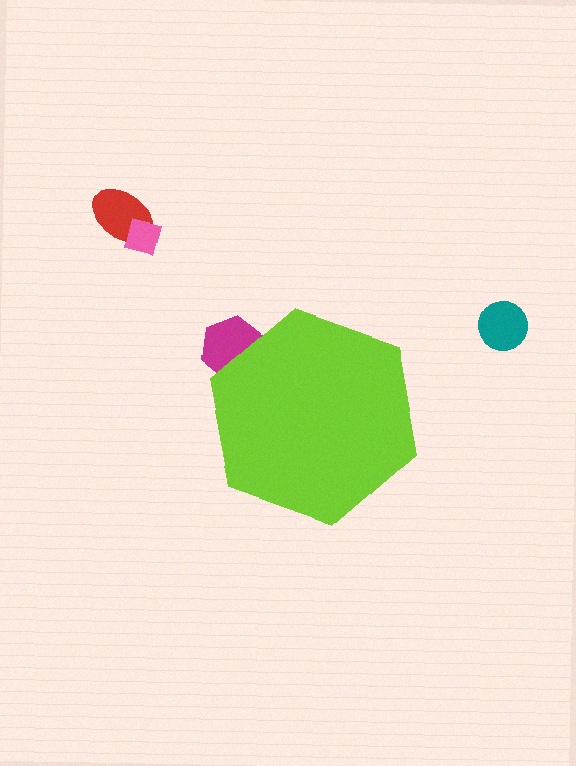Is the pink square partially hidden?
No, the pink square is fully visible.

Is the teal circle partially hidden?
No, the teal circle is fully visible.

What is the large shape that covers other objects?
A lime hexagon.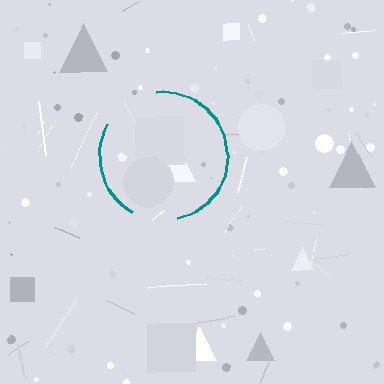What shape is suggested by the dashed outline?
The dashed outline suggests a circle.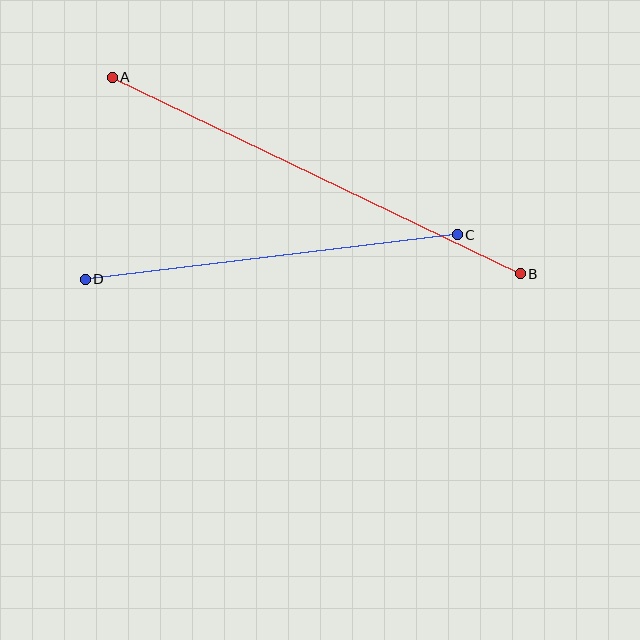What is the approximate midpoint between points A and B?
The midpoint is at approximately (316, 176) pixels.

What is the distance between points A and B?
The distance is approximately 453 pixels.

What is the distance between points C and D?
The distance is approximately 375 pixels.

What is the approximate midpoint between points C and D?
The midpoint is at approximately (271, 257) pixels.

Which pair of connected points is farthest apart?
Points A and B are farthest apart.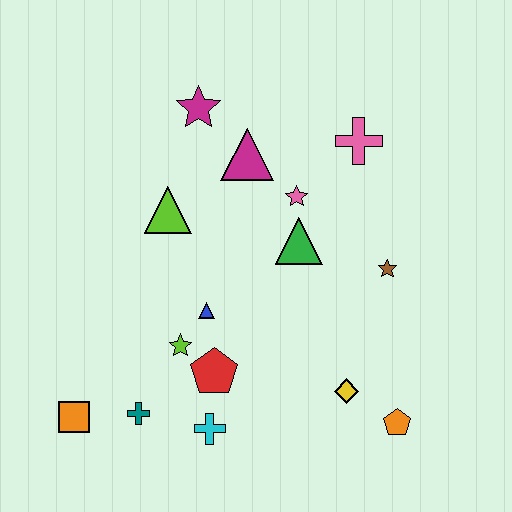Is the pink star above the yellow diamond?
Yes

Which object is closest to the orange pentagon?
The yellow diamond is closest to the orange pentagon.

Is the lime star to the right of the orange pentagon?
No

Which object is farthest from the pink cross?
The orange square is farthest from the pink cross.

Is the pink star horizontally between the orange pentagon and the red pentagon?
Yes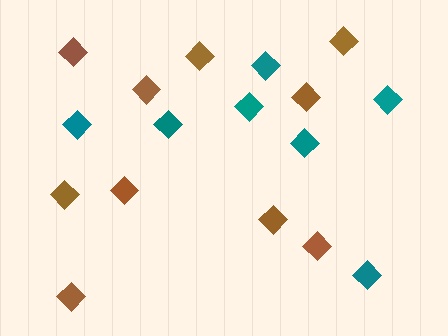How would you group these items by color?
There are 2 groups: one group of brown diamonds (10) and one group of teal diamonds (7).